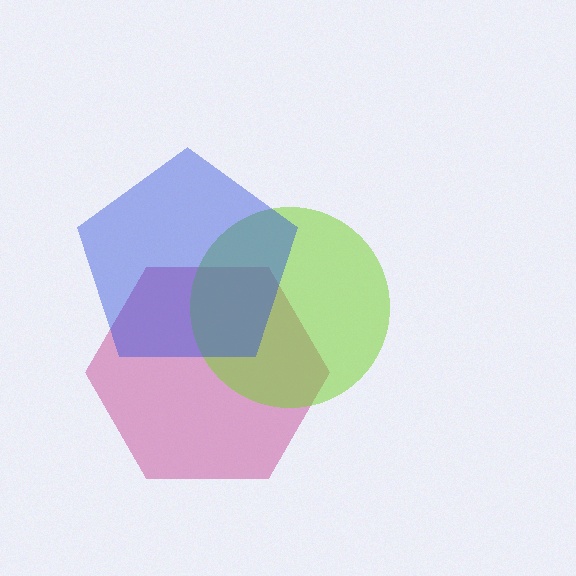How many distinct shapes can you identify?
There are 3 distinct shapes: a magenta hexagon, a lime circle, a blue pentagon.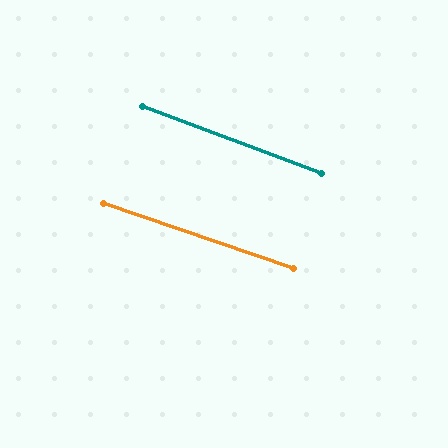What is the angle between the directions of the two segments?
Approximately 2 degrees.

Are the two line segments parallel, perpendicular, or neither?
Parallel — their directions differ by only 1.6°.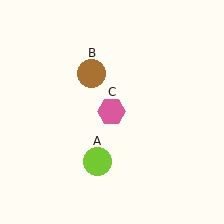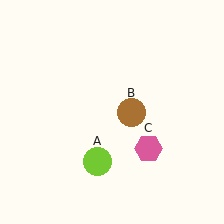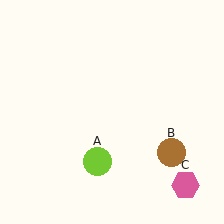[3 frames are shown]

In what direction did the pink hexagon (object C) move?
The pink hexagon (object C) moved down and to the right.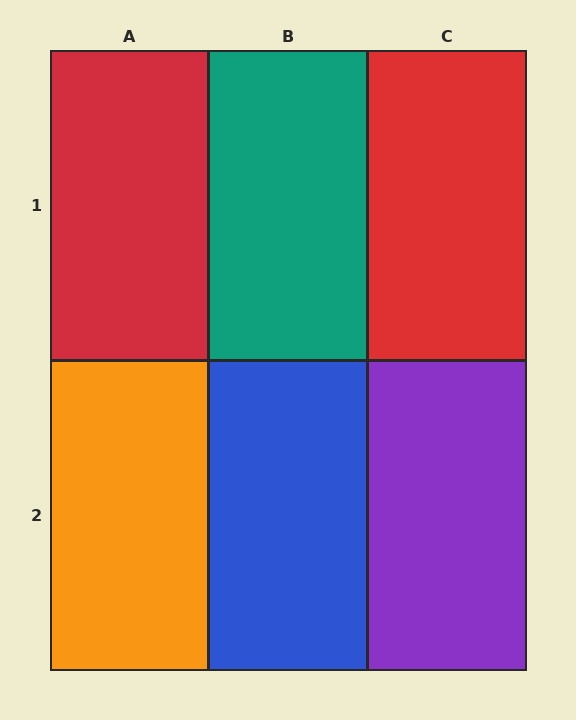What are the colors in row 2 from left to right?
Orange, blue, purple.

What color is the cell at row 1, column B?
Teal.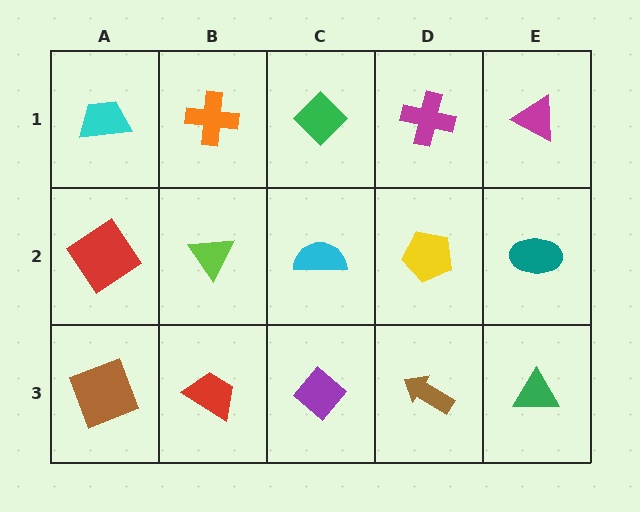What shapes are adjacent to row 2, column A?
A cyan trapezoid (row 1, column A), a brown square (row 3, column A), a lime triangle (row 2, column B).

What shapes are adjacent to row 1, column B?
A lime triangle (row 2, column B), a cyan trapezoid (row 1, column A), a green diamond (row 1, column C).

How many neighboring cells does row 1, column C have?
3.